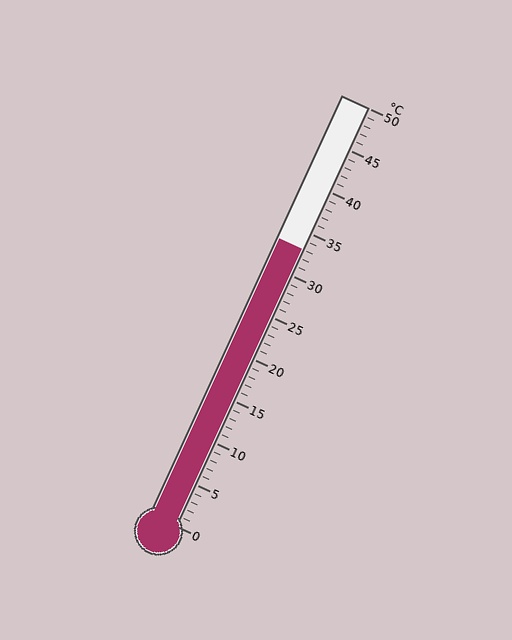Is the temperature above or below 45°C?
The temperature is below 45°C.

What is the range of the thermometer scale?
The thermometer scale ranges from 0°C to 50°C.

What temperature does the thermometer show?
The thermometer shows approximately 33°C.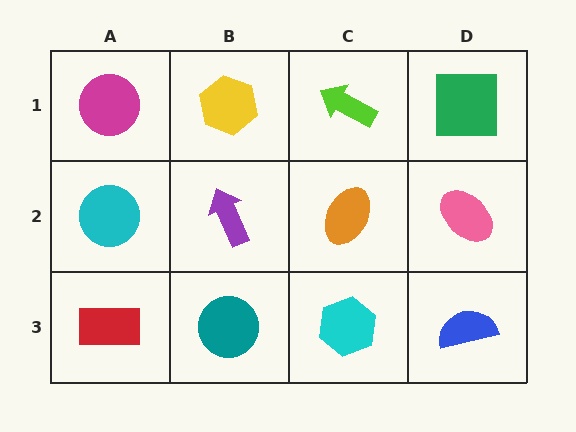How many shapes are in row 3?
4 shapes.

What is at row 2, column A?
A cyan circle.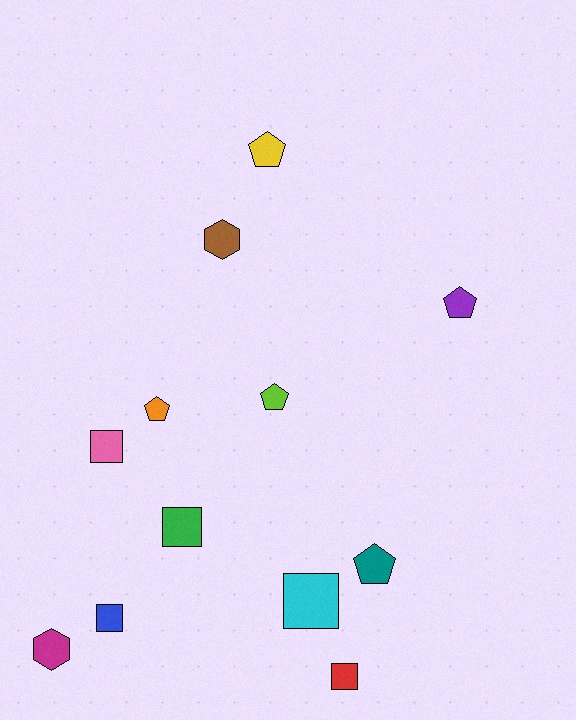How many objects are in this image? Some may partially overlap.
There are 12 objects.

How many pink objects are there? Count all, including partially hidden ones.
There is 1 pink object.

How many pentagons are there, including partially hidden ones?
There are 5 pentagons.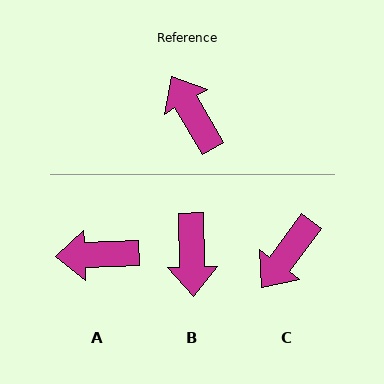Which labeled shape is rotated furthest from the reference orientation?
B, about 151 degrees away.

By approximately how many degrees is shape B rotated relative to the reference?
Approximately 151 degrees counter-clockwise.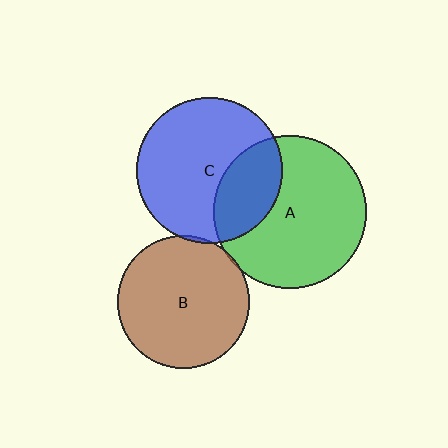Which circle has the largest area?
Circle A (green).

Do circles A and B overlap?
Yes.